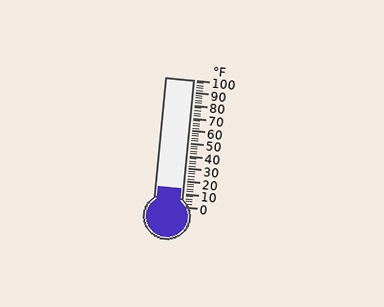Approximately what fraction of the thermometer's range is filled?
The thermometer is filled to approximately 15% of its range.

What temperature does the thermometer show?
The thermometer shows approximately 14°F.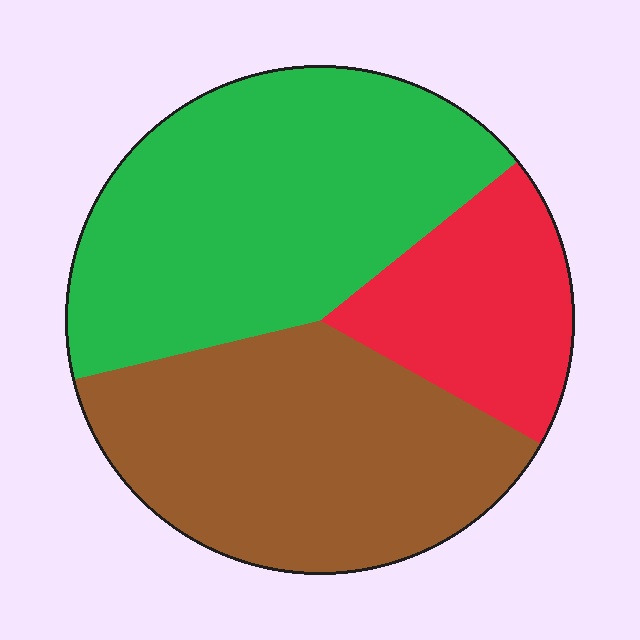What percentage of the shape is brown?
Brown covers around 40% of the shape.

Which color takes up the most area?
Green, at roughly 45%.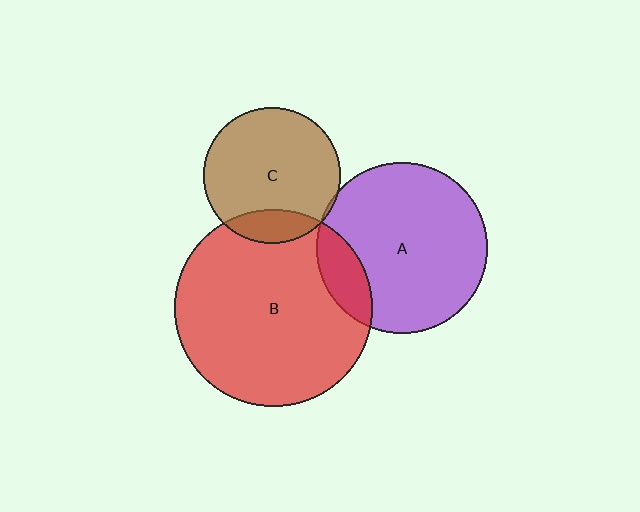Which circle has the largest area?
Circle B (red).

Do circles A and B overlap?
Yes.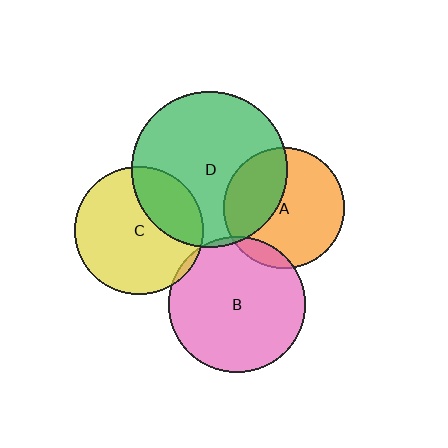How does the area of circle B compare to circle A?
Approximately 1.3 times.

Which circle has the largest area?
Circle D (green).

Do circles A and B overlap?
Yes.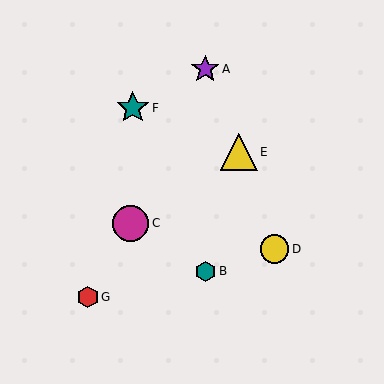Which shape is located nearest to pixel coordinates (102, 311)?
The red hexagon (labeled G) at (88, 297) is nearest to that location.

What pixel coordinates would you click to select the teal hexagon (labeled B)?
Click at (205, 271) to select the teal hexagon B.